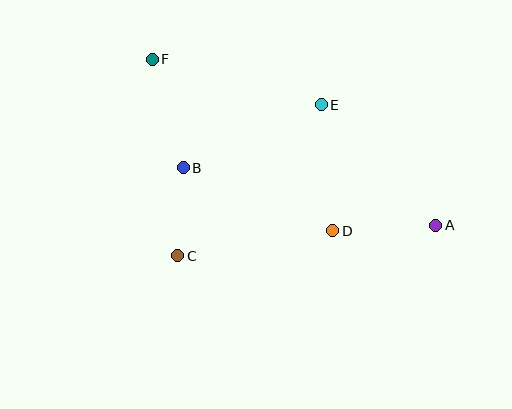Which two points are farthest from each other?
Points A and F are farthest from each other.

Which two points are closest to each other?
Points B and C are closest to each other.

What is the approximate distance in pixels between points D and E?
The distance between D and E is approximately 127 pixels.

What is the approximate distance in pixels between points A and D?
The distance between A and D is approximately 103 pixels.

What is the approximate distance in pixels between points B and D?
The distance between B and D is approximately 163 pixels.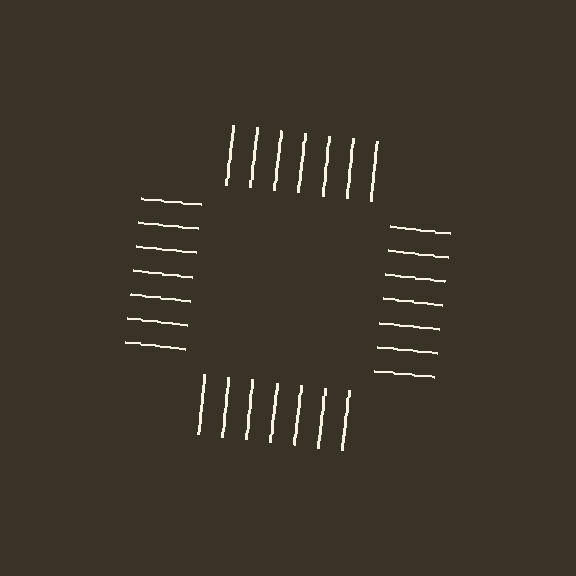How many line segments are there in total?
28 — 7 along each of the 4 edges.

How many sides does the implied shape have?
4 sides — the line-ends trace a square.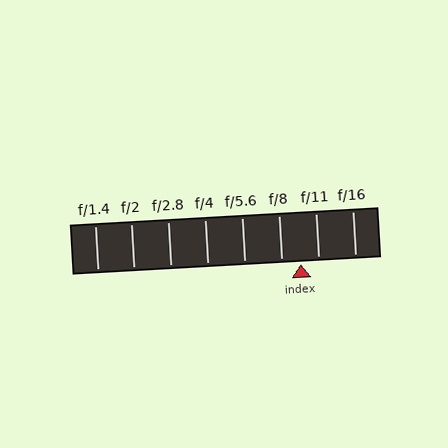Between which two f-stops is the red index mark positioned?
The index mark is between f/8 and f/11.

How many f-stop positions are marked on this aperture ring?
There are 8 f-stop positions marked.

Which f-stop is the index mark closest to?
The index mark is closest to f/11.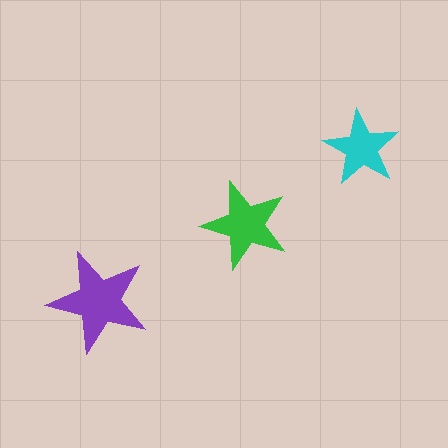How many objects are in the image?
There are 3 objects in the image.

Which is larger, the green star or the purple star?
The purple one.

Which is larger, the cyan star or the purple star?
The purple one.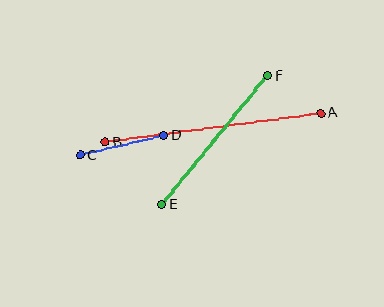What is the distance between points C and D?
The distance is approximately 86 pixels.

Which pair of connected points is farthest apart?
Points A and B are farthest apart.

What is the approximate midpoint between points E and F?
The midpoint is at approximately (215, 140) pixels.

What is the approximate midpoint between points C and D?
The midpoint is at approximately (122, 145) pixels.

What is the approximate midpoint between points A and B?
The midpoint is at approximately (213, 128) pixels.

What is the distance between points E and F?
The distance is approximately 167 pixels.